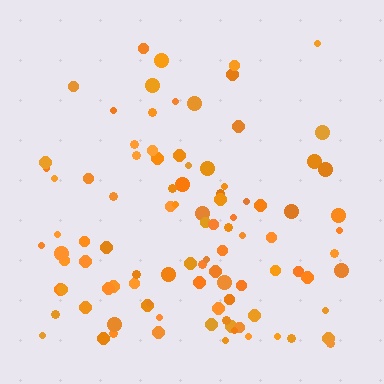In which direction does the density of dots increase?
From top to bottom, with the bottom side densest.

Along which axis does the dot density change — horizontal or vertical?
Vertical.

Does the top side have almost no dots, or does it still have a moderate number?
Still a moderate number, just noticeably fewer than the bottom.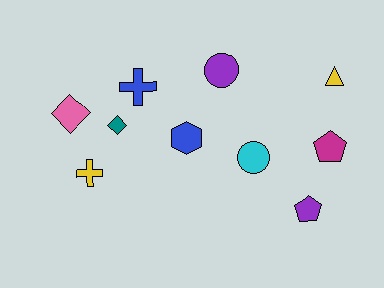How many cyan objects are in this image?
There is 1 cyan object.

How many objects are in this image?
There are 10 objects.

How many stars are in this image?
There are no stars.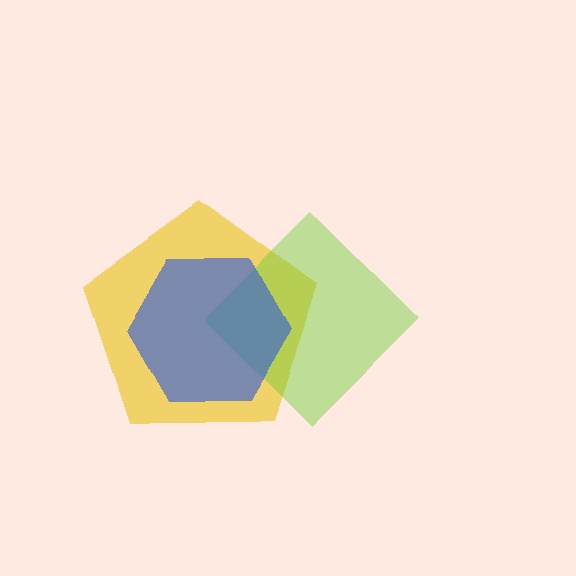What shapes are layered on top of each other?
The layered shapes are: a yellow pentagon, a lime diamond, a blue hexagon.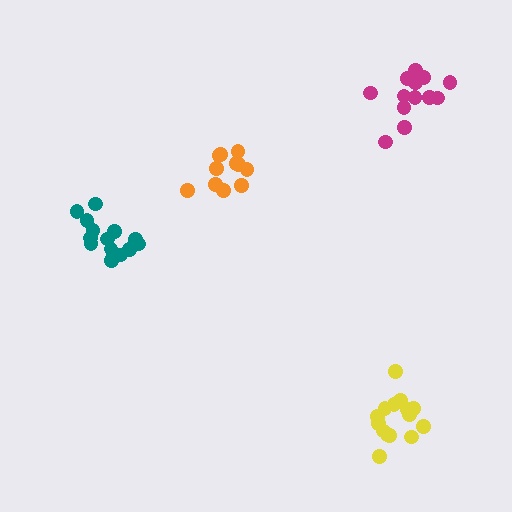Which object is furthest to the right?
The magenta cluster is rightmost.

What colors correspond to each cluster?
The clusters are colored: teal, yellow, magenta, orange.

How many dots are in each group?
Group 1: 15 dots, Group 2: 15 dots, Group 3: 13 dots, Group 4: 11 dots (54 total).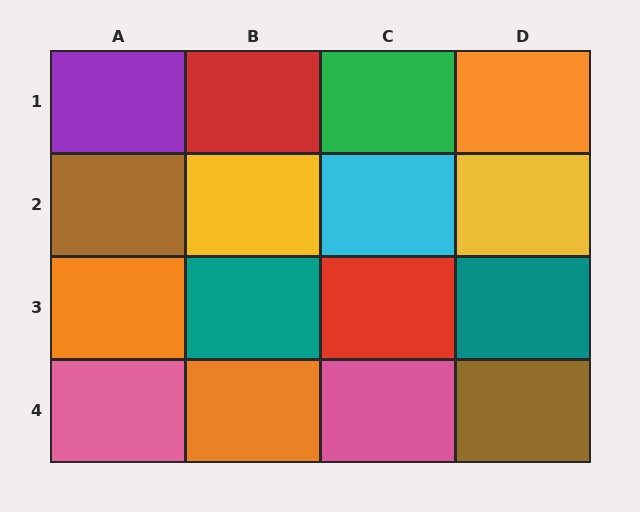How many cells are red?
2 cells are red.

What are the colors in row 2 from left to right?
Brown, yellow, cyan, yellow.